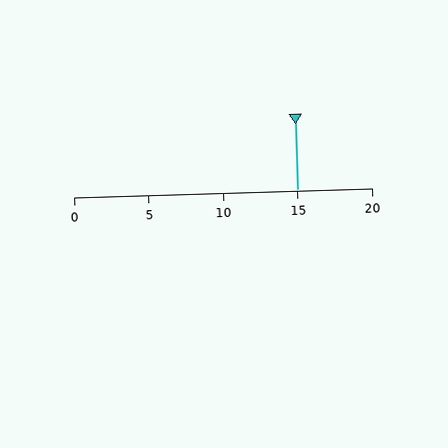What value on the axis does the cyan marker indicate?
The marker indicates approximately 15.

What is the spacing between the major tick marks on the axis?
The major ticks are spaced 5 apart.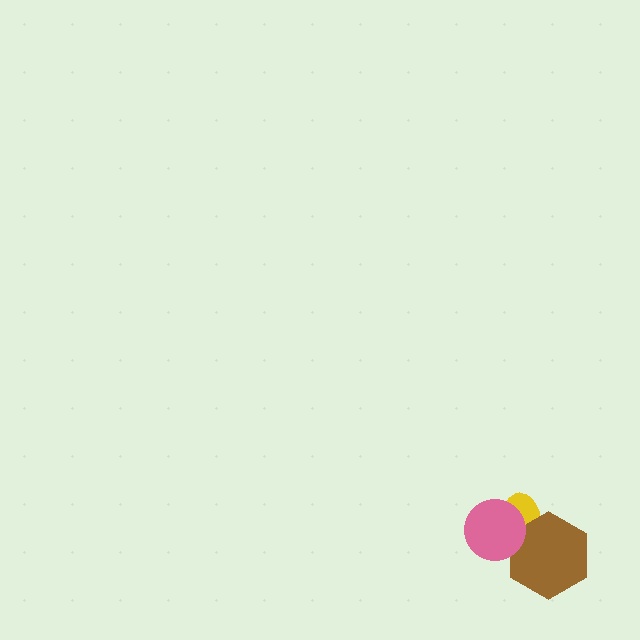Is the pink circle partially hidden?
No, no other shape covers it.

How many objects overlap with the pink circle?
2 objects overlap with the pink circle.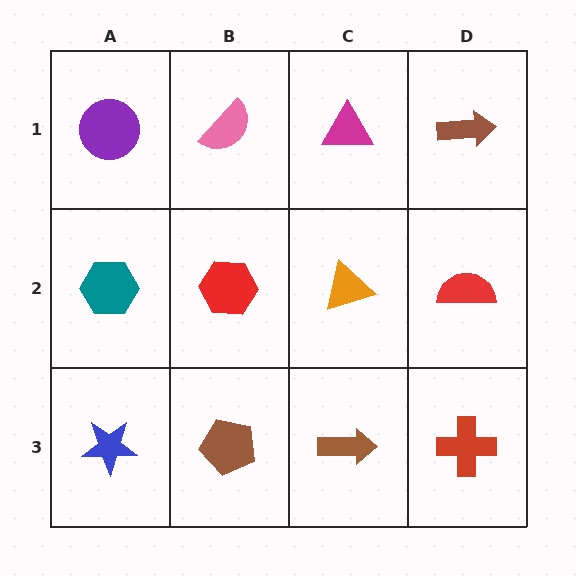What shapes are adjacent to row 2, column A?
A purple circle (row 1, column A), a blue star (row 3, column A), a red hexagon (row 2, column B).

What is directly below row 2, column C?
A brown arrow.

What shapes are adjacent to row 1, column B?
A red hexagon (row 2, column B), a purple circle (row 1, column A), a magenta triangle (row 1, column C).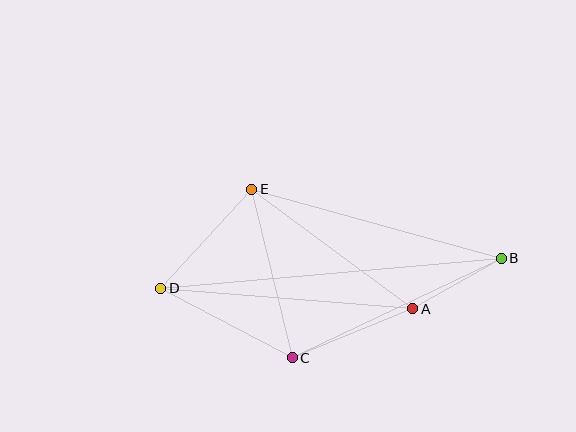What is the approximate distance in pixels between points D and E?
The distance between D and E is approximately 135 pixels.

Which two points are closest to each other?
Points A and B are closest to each other.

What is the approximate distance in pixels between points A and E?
The distance between A and E is approximately 201 pixels.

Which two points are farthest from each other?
Points B and D are farthest from each other.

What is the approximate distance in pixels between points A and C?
The distance between A and C is approximately 130 pixels.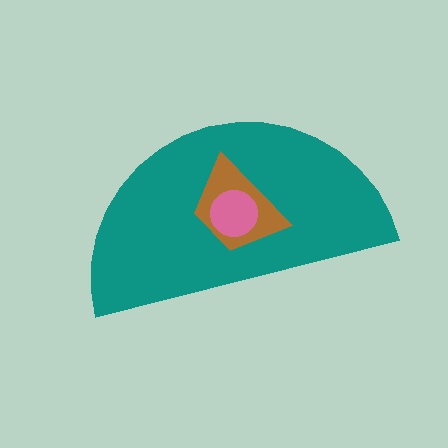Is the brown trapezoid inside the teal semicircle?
Yes.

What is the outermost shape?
The teal semicircle.